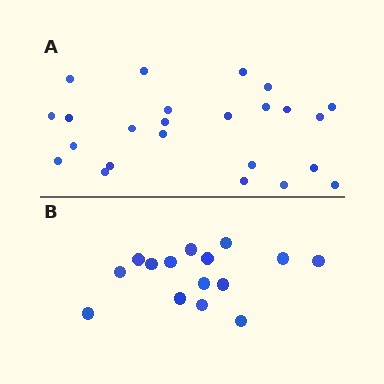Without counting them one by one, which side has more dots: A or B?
Region A (the top region) has more dots.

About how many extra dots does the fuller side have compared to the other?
Region A has roughly 8 or so more dots than region B.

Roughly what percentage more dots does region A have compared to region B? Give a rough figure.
About 60% more.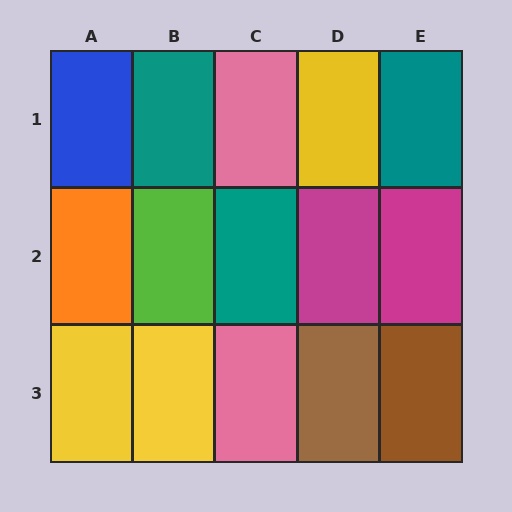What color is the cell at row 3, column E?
Brown.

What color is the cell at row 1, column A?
Blue.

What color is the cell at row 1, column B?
Teal.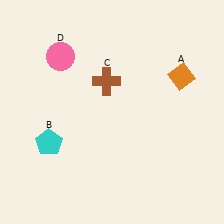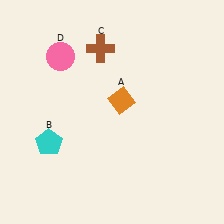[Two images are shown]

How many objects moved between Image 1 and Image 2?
2 objects moved between the two images.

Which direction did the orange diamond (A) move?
The orange diamond (A) moved left.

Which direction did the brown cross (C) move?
The brown cross (C) moved up.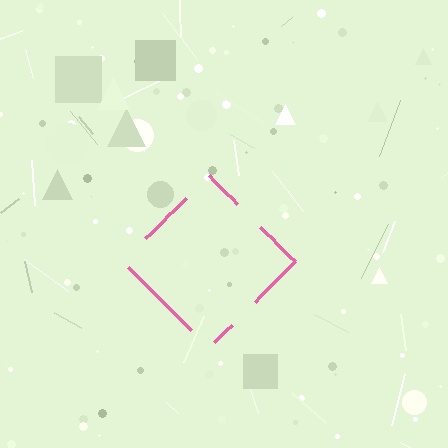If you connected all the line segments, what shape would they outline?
They would outline a diamond.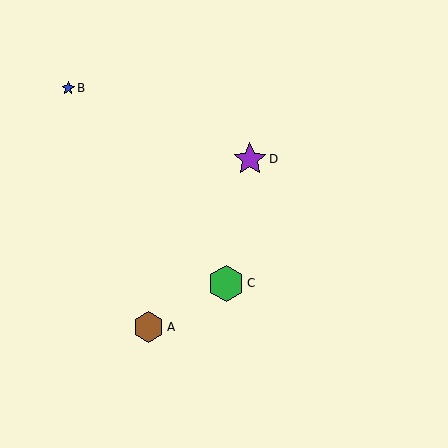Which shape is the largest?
The green hexagon (labeled C) is the largest.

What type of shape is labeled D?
Shape D is a purple star.